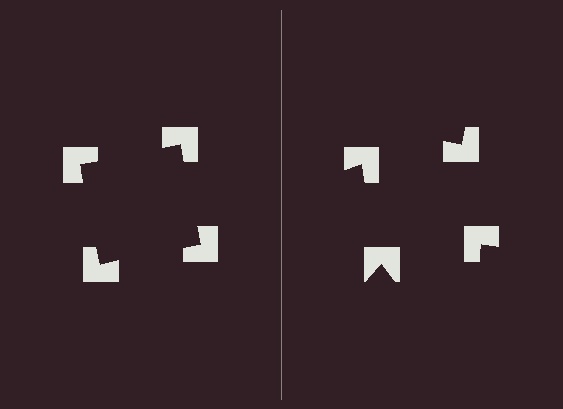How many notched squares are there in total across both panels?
8 — 4 on each side.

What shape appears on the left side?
An illusory square.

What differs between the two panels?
The notched squares are positioned identically on both sides; only the wedge orientations differ. On the left they align to a square; on the right they are misaligned.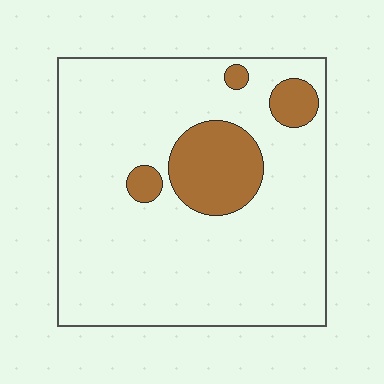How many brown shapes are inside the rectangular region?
4.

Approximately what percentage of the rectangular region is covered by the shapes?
Approximately 15%.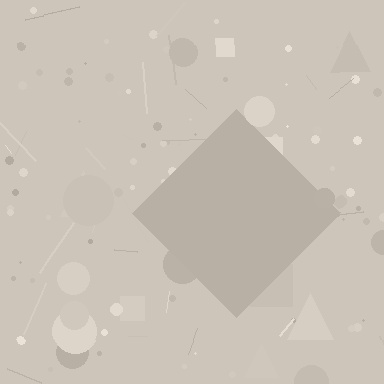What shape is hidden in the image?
A diamond is hidden in the image.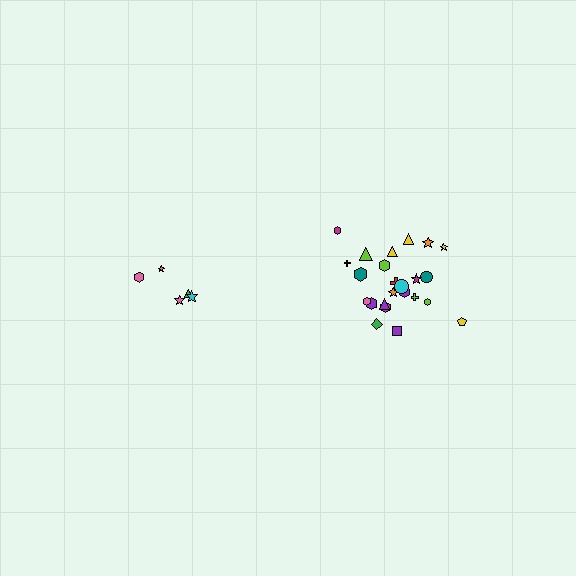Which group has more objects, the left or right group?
The right group.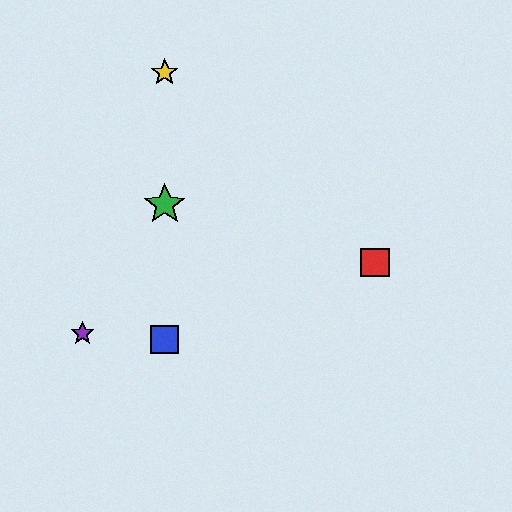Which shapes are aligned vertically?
The blue square, the green star, the yellow star are aligned vertically.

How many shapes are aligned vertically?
3 shapes (the blue square, the green star, the yellow star) are aligned vertically.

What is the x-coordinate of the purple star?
The purple star is at x≈83.